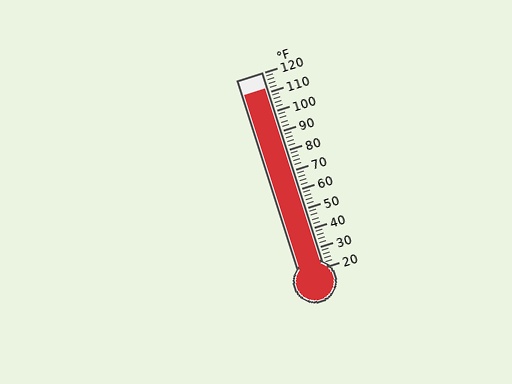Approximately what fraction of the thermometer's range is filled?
The thermometer is filled to approximately 90% of its range.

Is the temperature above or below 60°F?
The temperature is above 60°F.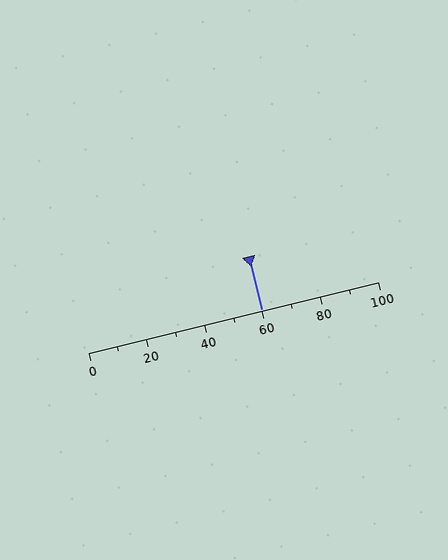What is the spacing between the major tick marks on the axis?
The major ticks are spaced 20 apart.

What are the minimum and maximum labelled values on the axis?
The axis runs from 0 to 100.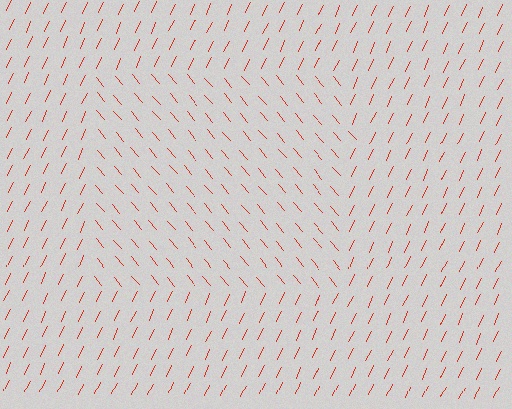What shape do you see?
I see a rectangle.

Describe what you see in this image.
The image is filled with small red line segments. A rectangle region in the image has lines oriented differently from the surrounding lines, creating a visible texture boundary.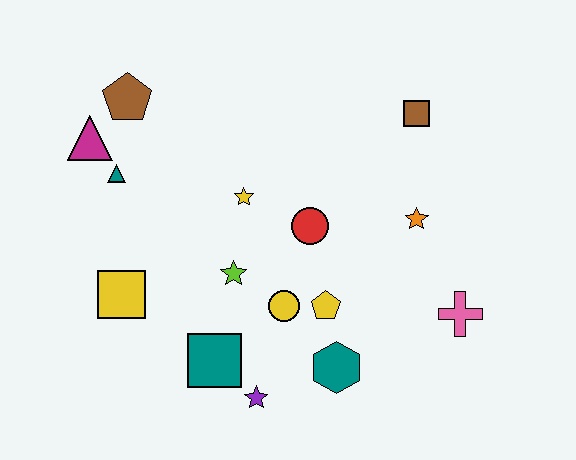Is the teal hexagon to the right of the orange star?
No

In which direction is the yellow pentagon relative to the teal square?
The yellow pentagon is to the right of the teal square.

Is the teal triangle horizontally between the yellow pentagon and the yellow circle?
No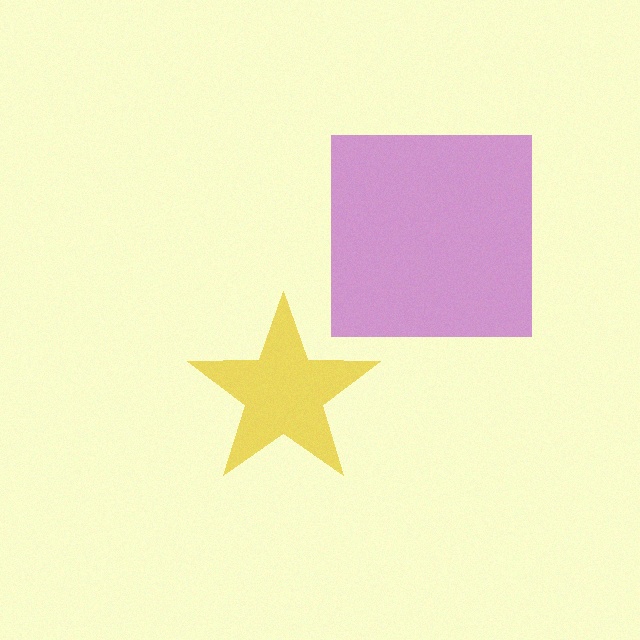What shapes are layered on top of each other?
The layered shapes are: a purple square, a yellow star.